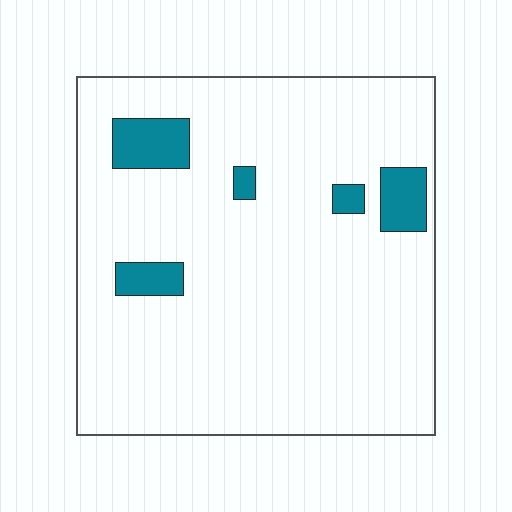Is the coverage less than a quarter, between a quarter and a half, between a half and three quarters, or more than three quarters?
Less than a quarter.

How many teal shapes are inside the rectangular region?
5.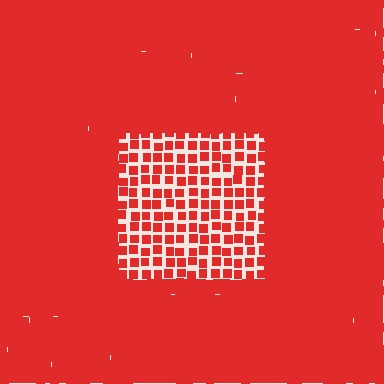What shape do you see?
I see a rectangle.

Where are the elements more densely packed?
The elements are more densely packed outside the rectangle boundary.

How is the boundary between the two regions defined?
The boundary is defined by a change in element density (approximately 2.5x ratio). All elements are the same color, size, and shape.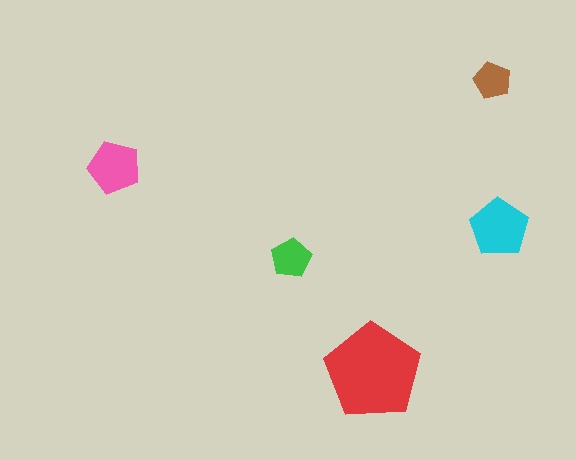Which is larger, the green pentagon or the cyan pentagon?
The cyan one.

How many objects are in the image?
There are 5 objects in the image.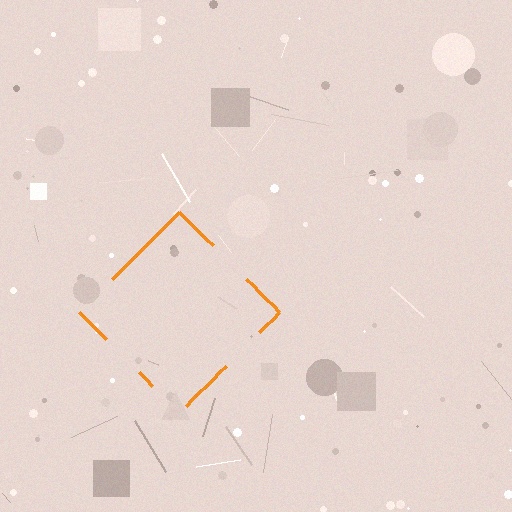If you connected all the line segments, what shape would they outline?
They would outline a diamond.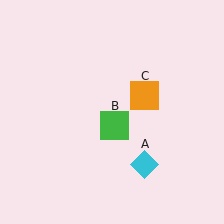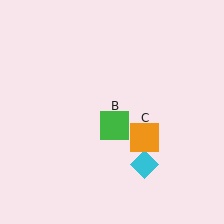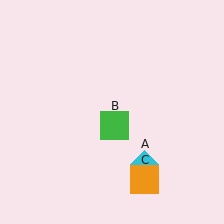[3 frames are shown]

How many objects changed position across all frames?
1 object changed position: orange square (object C).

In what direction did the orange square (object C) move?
The orange square (object C) moved down.